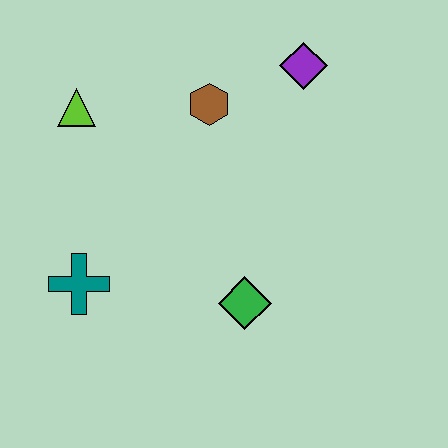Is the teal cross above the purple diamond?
No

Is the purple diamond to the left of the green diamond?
No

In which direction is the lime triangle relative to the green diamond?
The lime triangle is above the green diamond.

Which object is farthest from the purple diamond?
The teal cross is farthest from the purple diamond.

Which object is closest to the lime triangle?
The brown hexagon is closest to the lime triangle.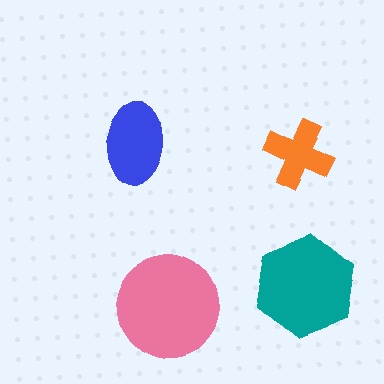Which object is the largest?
The pink circle.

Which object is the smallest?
The orange cross.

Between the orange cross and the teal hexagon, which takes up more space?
The teal hexagon.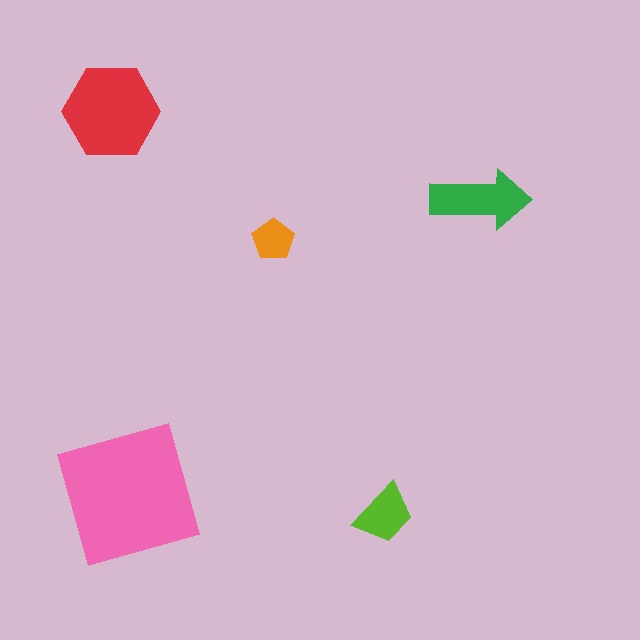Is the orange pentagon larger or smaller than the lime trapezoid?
Smaller.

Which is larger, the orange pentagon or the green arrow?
The green arrow.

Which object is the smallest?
The orange pentagon.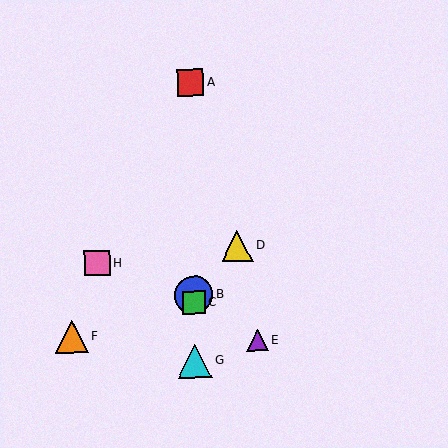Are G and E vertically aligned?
No, G is at x≈195 and E is at x≈257.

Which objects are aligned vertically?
Objects A, B, C, G are aligned vertically.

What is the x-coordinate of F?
Object F is at x≈72.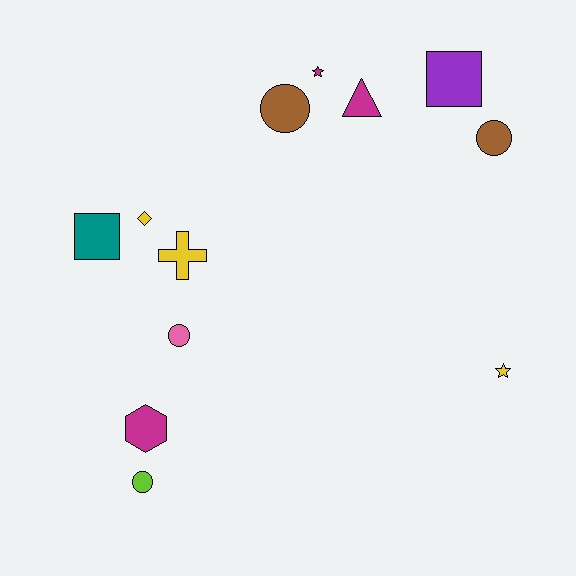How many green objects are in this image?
There are no green objects.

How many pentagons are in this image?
There are no pentagons.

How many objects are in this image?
There are 12 objects.